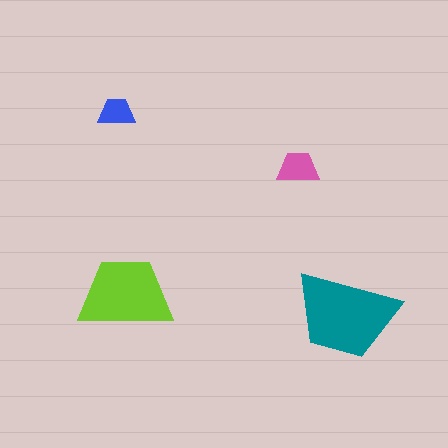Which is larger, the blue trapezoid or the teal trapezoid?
The teal one.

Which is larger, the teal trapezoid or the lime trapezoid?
The teal one.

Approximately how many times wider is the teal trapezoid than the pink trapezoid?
About 2.5 times wider.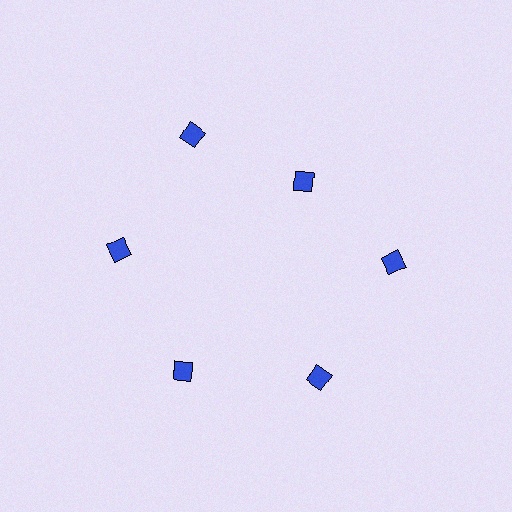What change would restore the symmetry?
The symmetry would be restored by moving it outward, back onto the ring so that all 6 diamonds sit at equal angles and equal distance from the center.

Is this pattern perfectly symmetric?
No. The 6 blue diamonds are arranged in a ring, but one element near the 1 o'clock position is pulled inward toward the center, breaking the 6-fold rotational symmetry.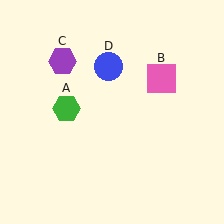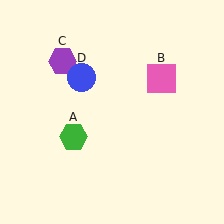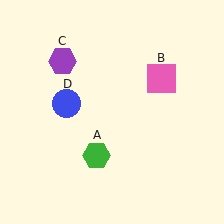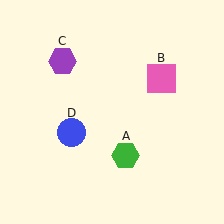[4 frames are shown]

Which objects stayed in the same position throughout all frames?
Pink square (object B) and purple hexagon (object C) remained stationary.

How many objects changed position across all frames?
2 objects changed position: green hexagon (object A), blue circle (object D).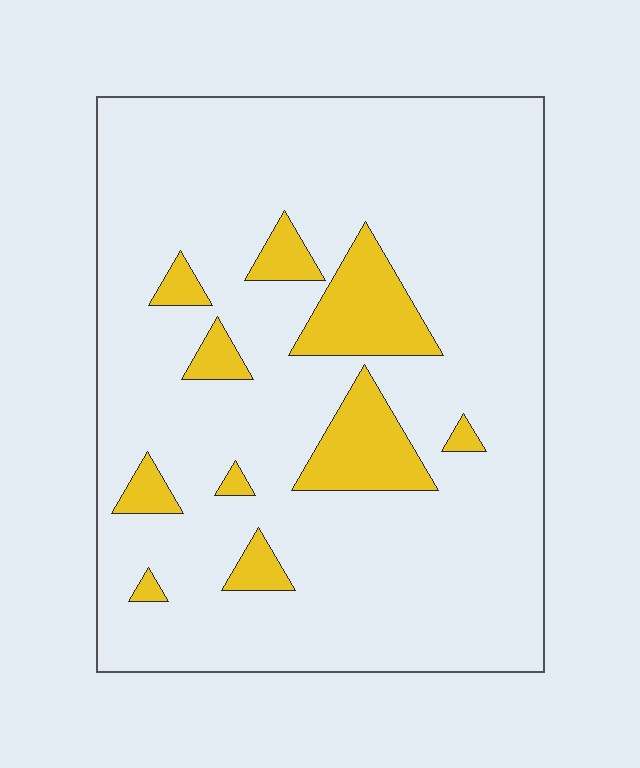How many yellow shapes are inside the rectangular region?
10.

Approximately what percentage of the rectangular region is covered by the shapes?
Approximately 15%.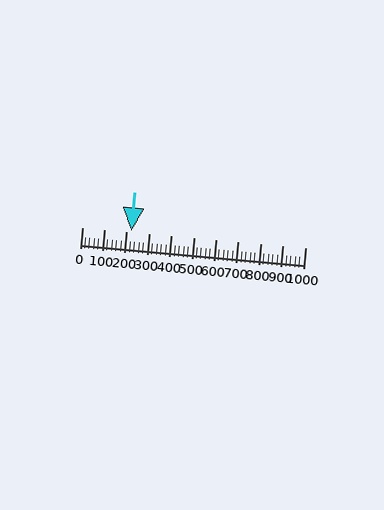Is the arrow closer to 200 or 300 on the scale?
The arrow is closer to 200.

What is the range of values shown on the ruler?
The ruler shows values from 0 to 1000.